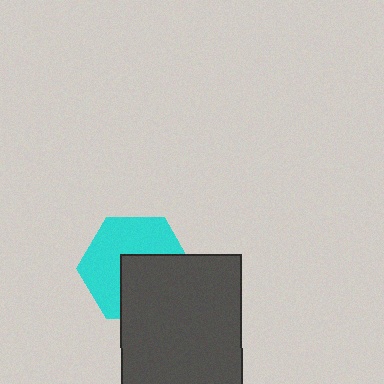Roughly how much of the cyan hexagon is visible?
About half of it is visible (roughly 54%).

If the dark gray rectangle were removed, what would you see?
You would see the complete cyan hexagon.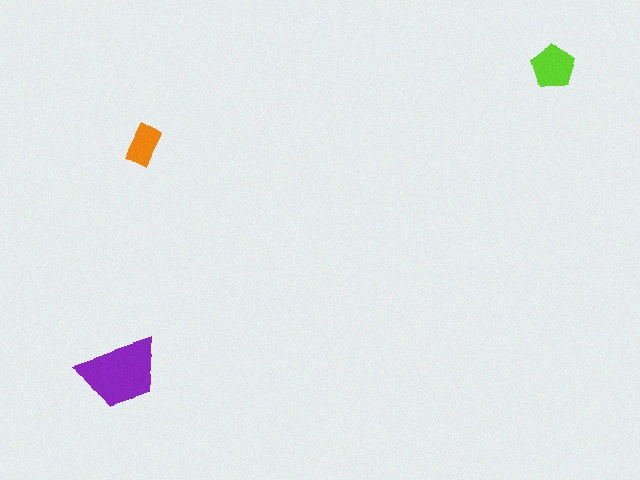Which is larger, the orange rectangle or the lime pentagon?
The lime pentagon.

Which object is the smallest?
The orange rectangle.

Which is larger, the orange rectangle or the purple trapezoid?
The purple trapezoid.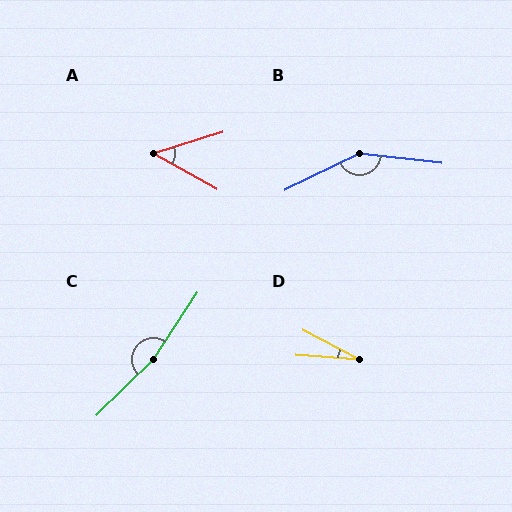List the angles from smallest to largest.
D (23°), A (46°), B (147°), C (168°).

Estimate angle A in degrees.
Approximately 46 degrees.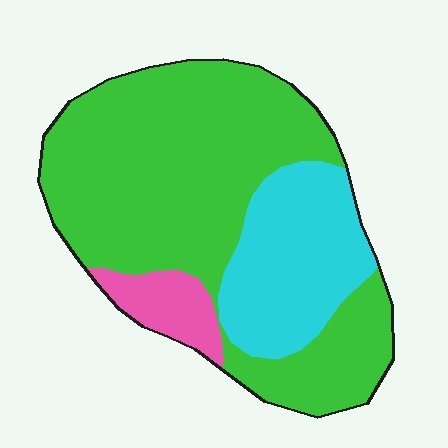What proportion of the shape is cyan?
Cyan takes up about one quarter (1/4) of the shape.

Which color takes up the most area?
Green, at roughly 65%.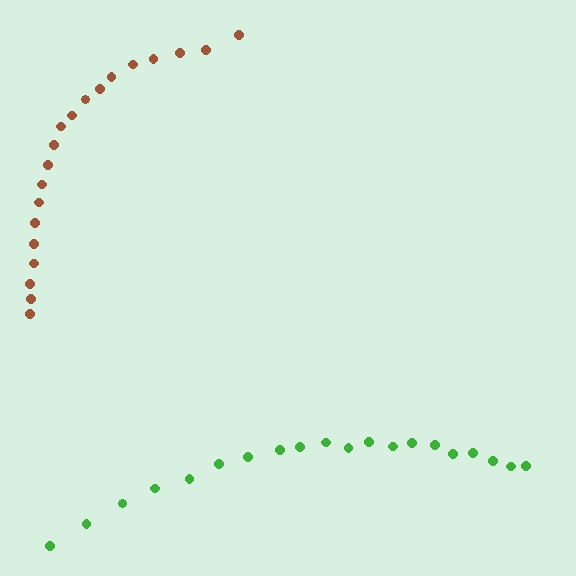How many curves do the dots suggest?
There are 2 distinct paths.